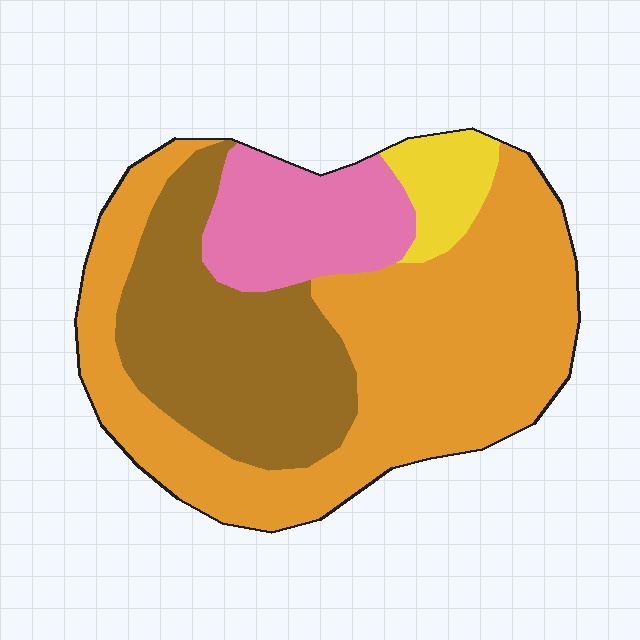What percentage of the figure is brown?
Brown takes up between a quarter and a half of the figure.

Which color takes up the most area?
Orange, at roughly 50%.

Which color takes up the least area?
Yellow, at roughly 5%.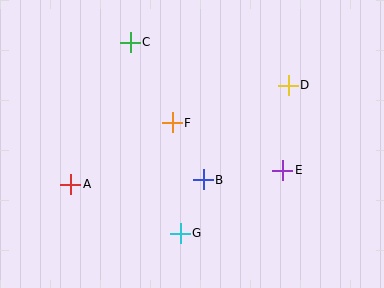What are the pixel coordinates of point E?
Point E is at (283, 170).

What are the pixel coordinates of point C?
Point C is at (130, 42).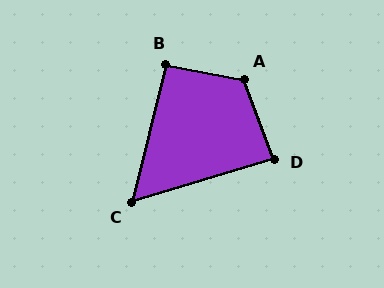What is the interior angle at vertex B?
Approximately 93 degrees (approximately right).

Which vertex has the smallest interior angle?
C, at approximately 60 degrees.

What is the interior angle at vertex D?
Approximately 87 degrees (approximately right).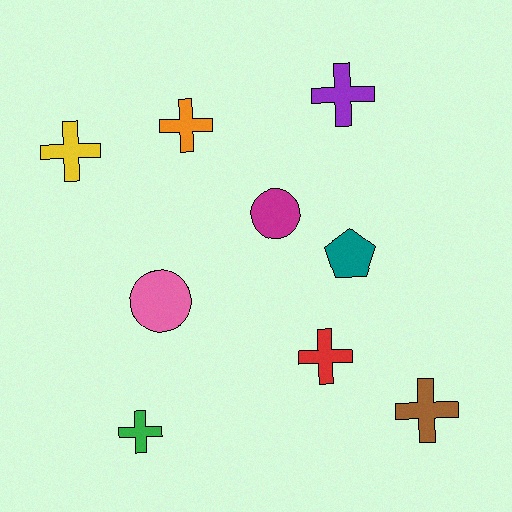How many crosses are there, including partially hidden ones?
There are 6 crosses.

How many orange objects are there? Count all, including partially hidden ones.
There is 1 orange object.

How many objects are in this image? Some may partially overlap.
There are 9 objects.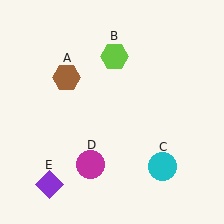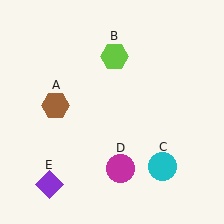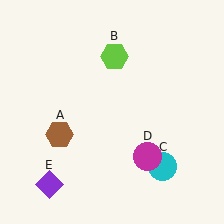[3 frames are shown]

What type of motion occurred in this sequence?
The brown hexagon (object A), magenta circle (object D) rotated counterclockwise around the center of the scene.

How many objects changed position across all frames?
2 objects changed position: brown hexagon (object A), magenta circle (object D).